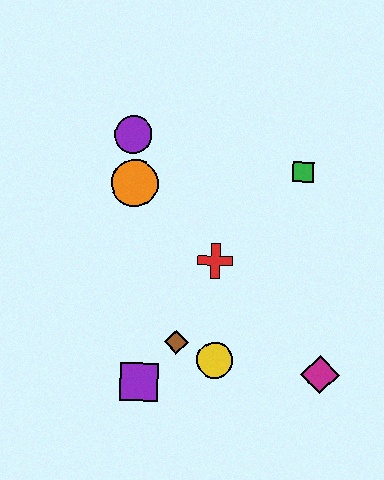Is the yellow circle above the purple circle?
No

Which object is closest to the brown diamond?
The yellow circle is closest to the brown diamond.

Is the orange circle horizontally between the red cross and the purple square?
No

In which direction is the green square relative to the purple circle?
The green square is to the right of the purple circle.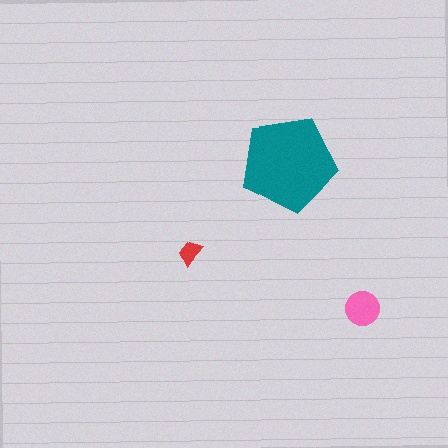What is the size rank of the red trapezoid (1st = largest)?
3rd.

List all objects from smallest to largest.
The red trapezoid, the pink circle, the teal pentagon.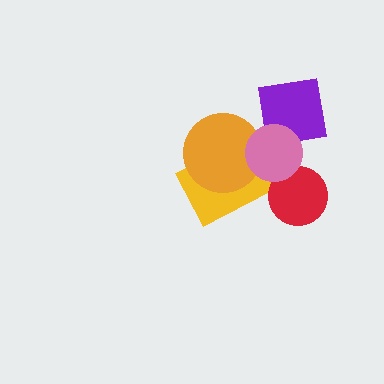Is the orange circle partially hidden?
Yes, it is partially covered by another shape.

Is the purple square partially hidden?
Yes, it is partially covered by another shape.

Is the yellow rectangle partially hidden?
Yes, it is partially covered by another shape.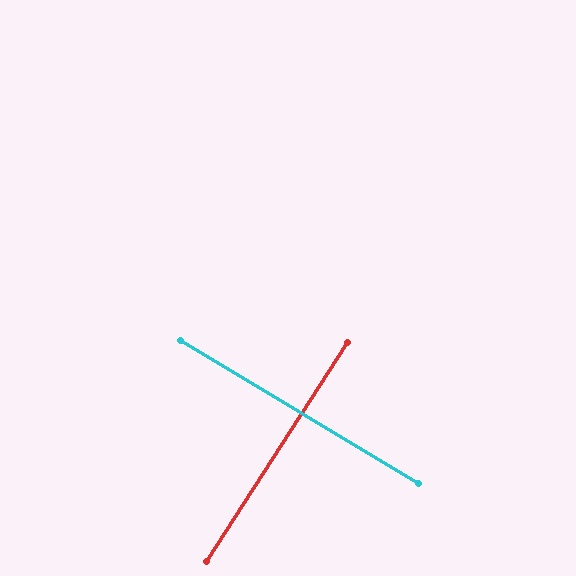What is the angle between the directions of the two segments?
Approximately 88 degrees.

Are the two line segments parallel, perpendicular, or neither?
Perpendicular — they meet at approximately 88°.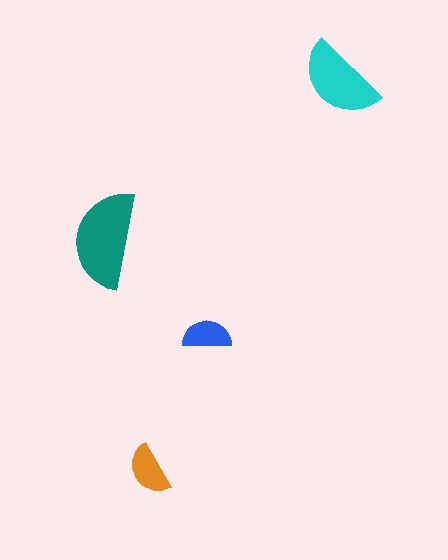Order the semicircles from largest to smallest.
the teal one, the cyan one, the orange one, the blue one.